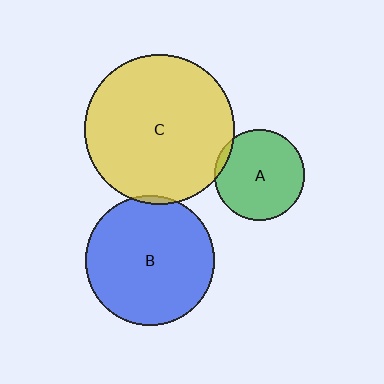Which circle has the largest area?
Circle C (yellow).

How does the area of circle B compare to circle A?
Approximately 2.1 times.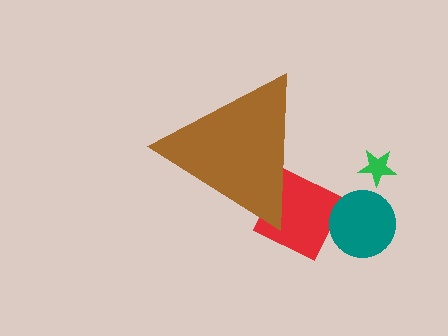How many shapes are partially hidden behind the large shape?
1 shape is partially hidden.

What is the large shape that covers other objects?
A brown triangle.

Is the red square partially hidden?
Yes, the red square is partially hidden behind the brown triangle.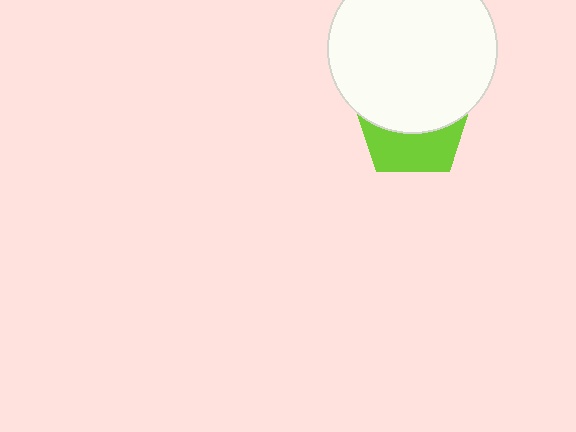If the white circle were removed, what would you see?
You would see the complete lime pentagon.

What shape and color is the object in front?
The object in front is a white circle.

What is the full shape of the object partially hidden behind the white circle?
The partially hidden object is a lime pentagon.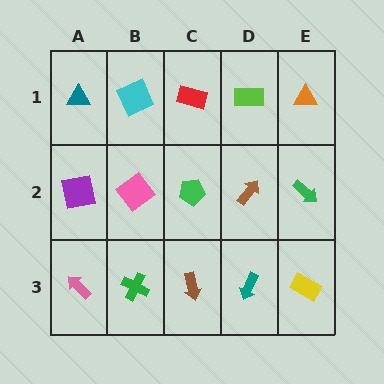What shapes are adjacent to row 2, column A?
A teal triangle (row 1, column A), a pink arrow (row 3, column A), a pink diamond (row 2, column B).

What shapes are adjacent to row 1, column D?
A brown arrow (row 2, column D), a red rectangle (row 1, column C), an orange triangle (row 1, column E).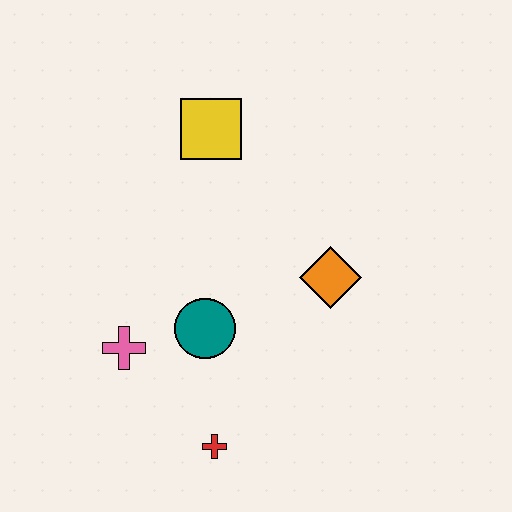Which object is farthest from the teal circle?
The yellow square is farthest from the teal circle.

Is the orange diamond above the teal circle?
Yes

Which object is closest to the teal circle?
The pink cross is closest to the teal circle.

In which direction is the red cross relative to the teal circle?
The red cross is below the teal circle.